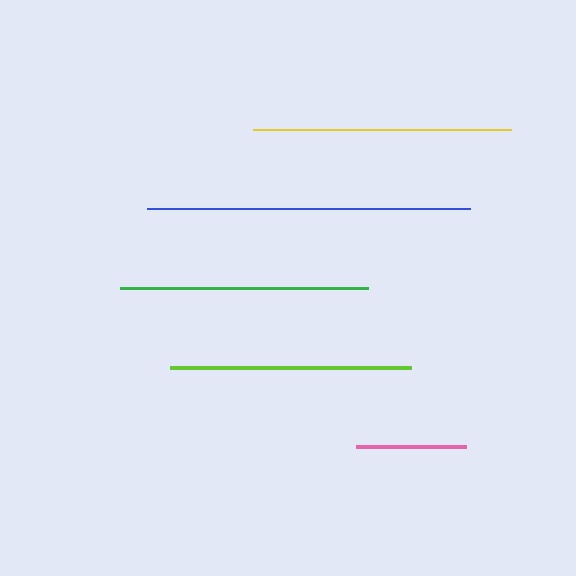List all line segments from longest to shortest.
From longest to shortest: blue, yellow, green, lime, pink.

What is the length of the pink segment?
The pink segment is approximately 109 pixels long.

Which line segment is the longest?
The blue line is the longest at approximately 323 pixels.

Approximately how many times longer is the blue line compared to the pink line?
The blue line is approximately 3.0 times the length of the pink line.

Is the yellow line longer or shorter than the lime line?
The yellow line is longer than the lime line.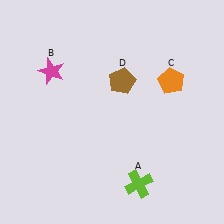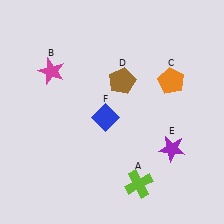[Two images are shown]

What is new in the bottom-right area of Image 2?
A purple star (E) was added in the bottom-right area of Image 2.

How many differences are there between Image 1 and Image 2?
There are 2 differences between the two images.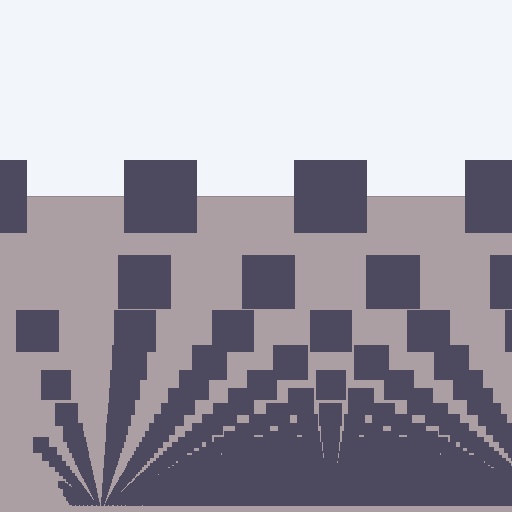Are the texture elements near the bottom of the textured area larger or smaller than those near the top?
Smaller. The gradient is inverted — elements near the bottom are smaller and denser.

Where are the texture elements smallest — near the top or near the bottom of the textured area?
Near the bottom.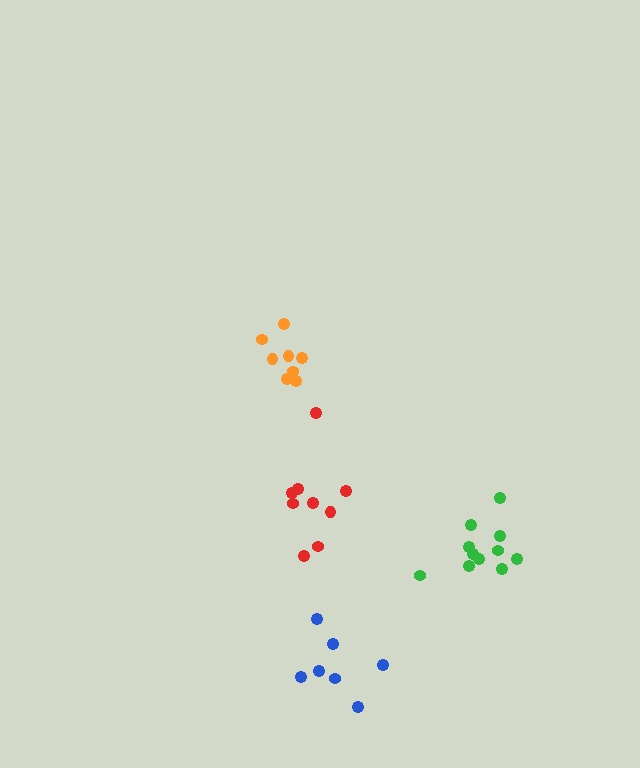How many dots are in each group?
Group 1: 9 dots, Group 2: 11 dots, Group 3: 7 dots, Group 4: 8 dots (35 total).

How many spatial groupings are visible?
There are 4 spatial groupings.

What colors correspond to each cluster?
The clusters are colored: red, green, blue, orange.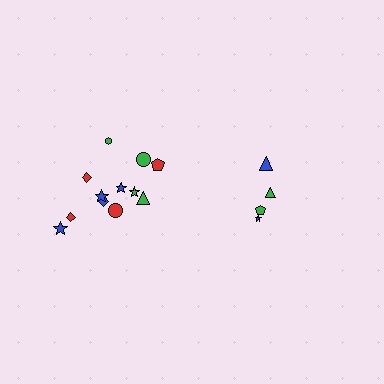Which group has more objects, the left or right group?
The left group.